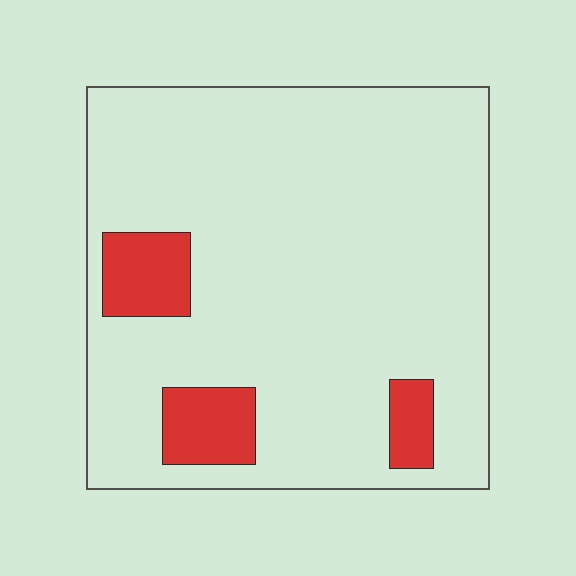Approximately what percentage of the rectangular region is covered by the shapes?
Approximately 10%.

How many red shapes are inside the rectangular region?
3.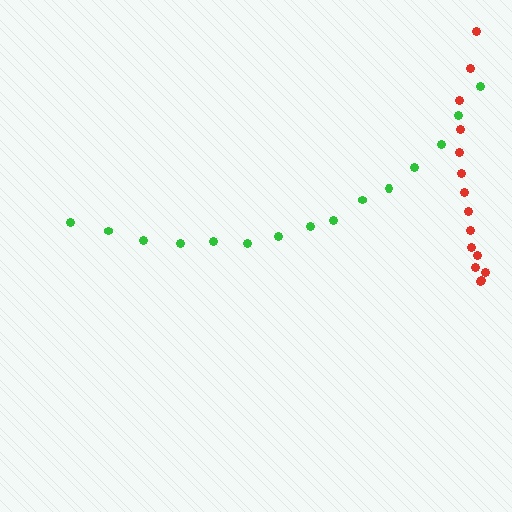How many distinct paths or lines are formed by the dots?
There are 2 distinct paths.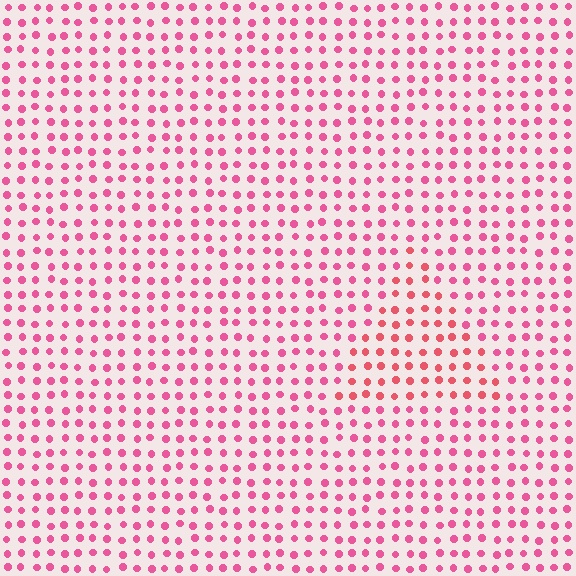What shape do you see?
I see a triangle.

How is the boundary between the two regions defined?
The boundary is defined purely by a slight shift in hue (about 20 degrees). Spacing, size, and orientation are identical on both sides.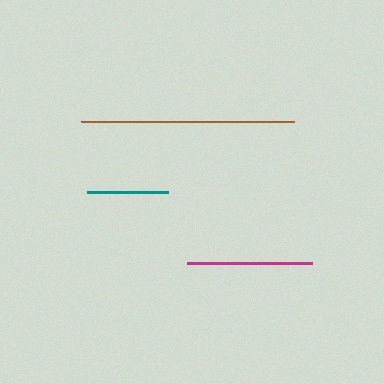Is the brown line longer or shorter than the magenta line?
The brown line is longer than the magenta line.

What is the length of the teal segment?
The teal segment is approximately 80 pixels long.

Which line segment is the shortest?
The teal line is the shortest at approximately 80 pixels.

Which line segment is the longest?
The brown line is the longest at approximately 213 pixels.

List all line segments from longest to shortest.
From longest to shortest: brown, magenta, teal.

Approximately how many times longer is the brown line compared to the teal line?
The brown line is approximately 2.7 times the length of the teal line.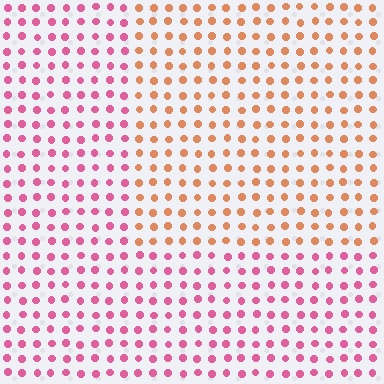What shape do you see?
I see a rectangle.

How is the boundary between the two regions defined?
The boundary is defined purely by a slight shift in hue (about 49 degrees). Spacing, size, and orientation are identical on both sides.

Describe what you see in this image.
The image is filled with small pink elements in a uniform arrangement. A rectangle-shaped region is visible where the elements are tinted to a slightly different hue, forming a subtle color boundary.